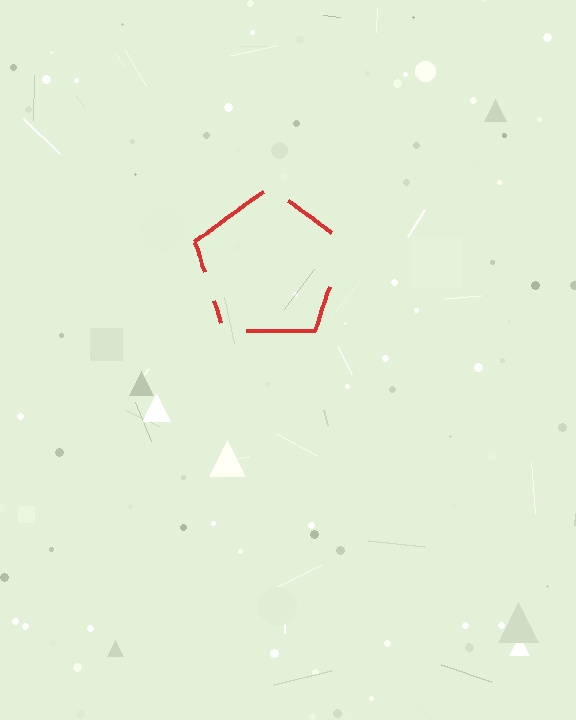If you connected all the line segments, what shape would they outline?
They would outline a pentagon.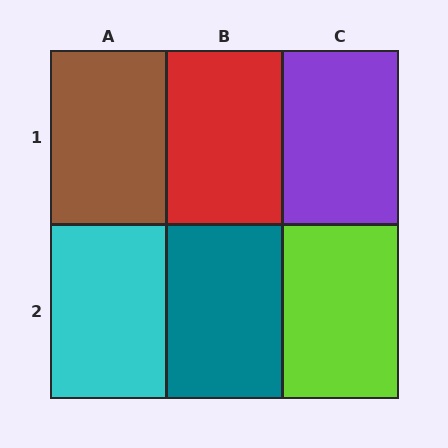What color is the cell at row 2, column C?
Lime.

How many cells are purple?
1 cell is purple.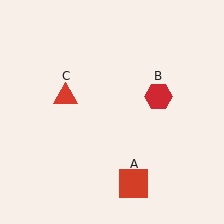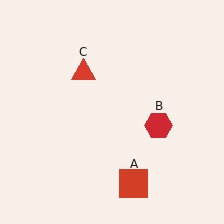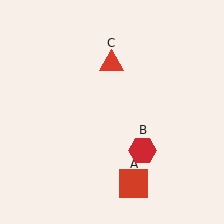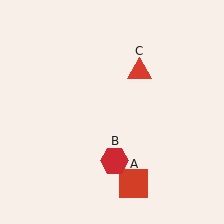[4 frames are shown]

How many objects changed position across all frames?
2 objects changed position: red hexagon (object B), red triangle (object C).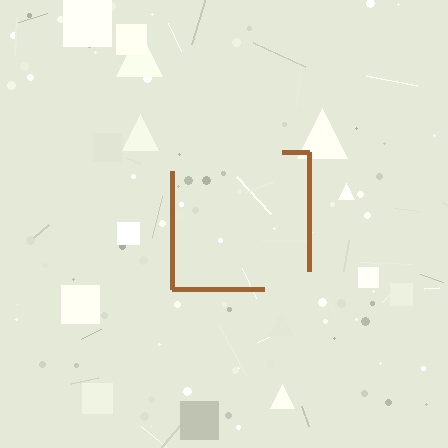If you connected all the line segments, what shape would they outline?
They would outline a square.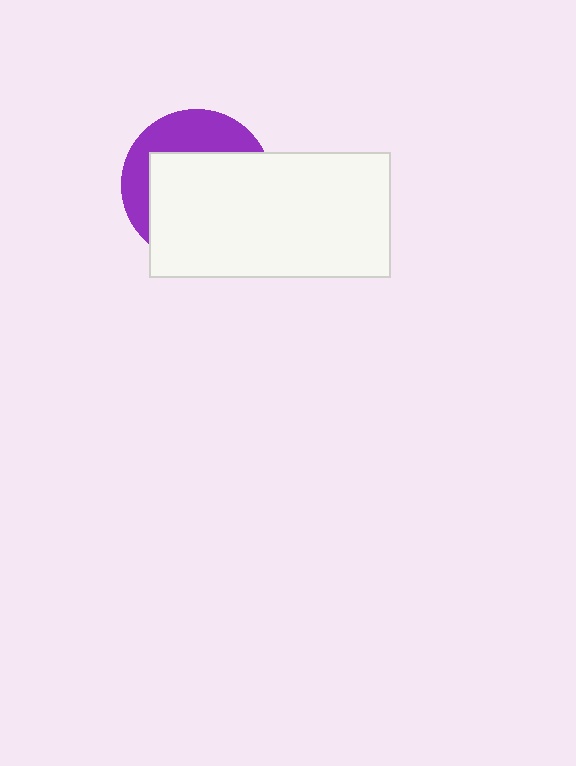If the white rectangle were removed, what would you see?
You would see the complete purple circle.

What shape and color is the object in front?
The object in front is a white rectangle.